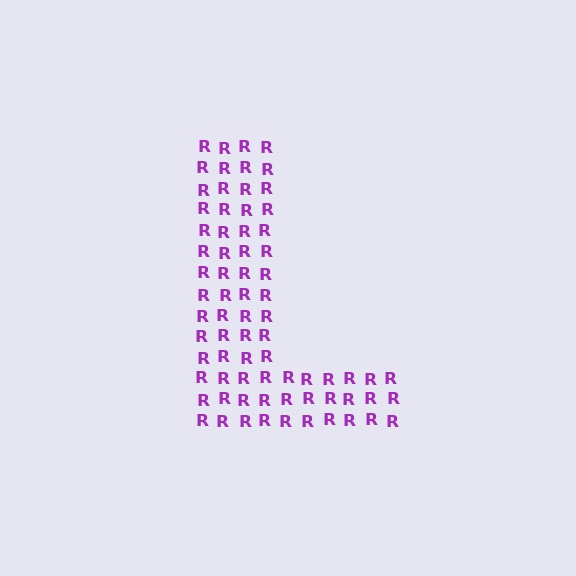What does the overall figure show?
The overall figure shows the letter L.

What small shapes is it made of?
It is made of small letter R's.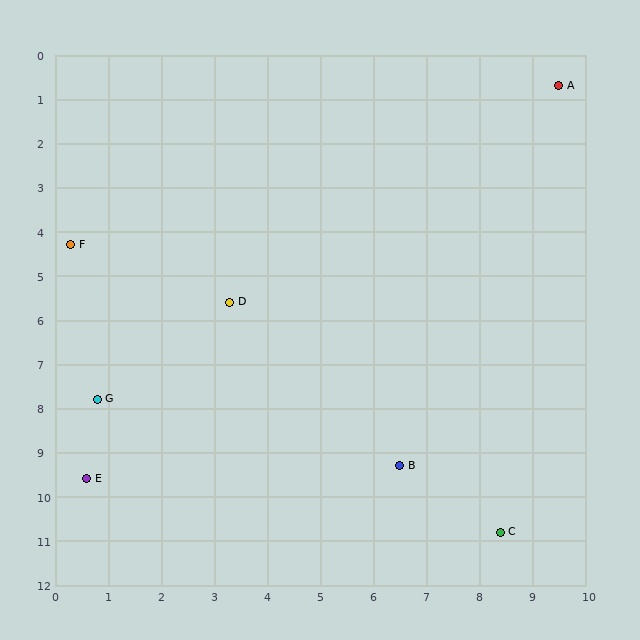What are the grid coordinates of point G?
Point G is at approximately (0.8, 7.8).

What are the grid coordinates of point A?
Point A is at approximately (9.5, 0.7).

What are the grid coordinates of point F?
Point F is at approximately (0.3, 4.3).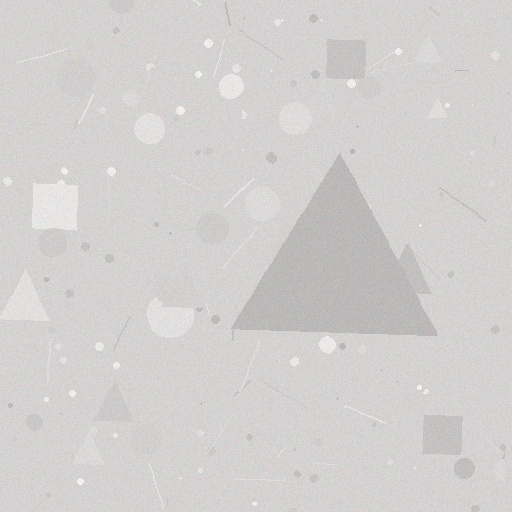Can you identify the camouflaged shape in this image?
The camouflaged shape is a triangle.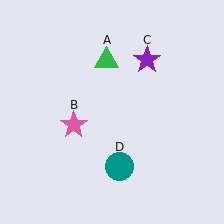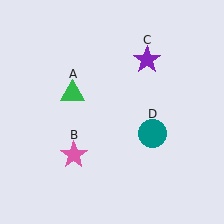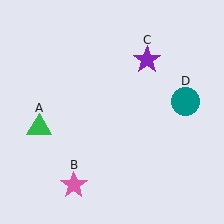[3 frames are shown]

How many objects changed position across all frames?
3 objects changed position: green triangle (object A), pink star (object B), teal circle (object D).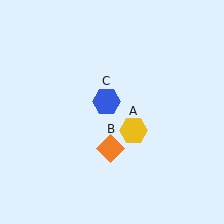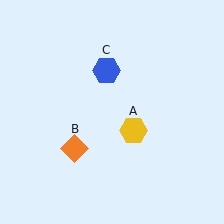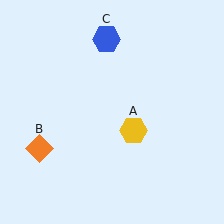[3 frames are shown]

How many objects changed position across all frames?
2 objects changed position: orange diamond (object B), blue hexagon (object C).